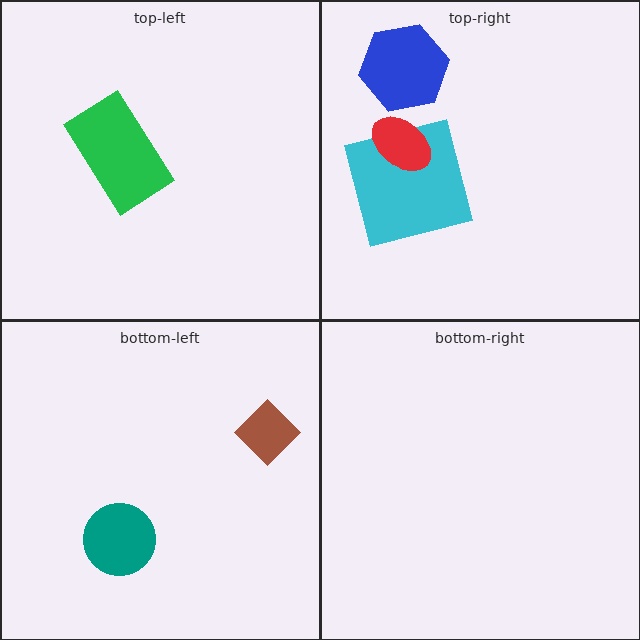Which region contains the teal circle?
The bottom-left region.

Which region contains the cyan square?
The top-right region.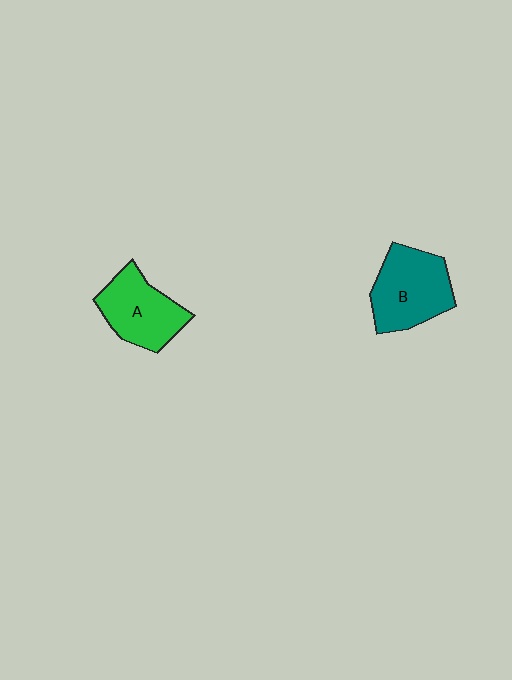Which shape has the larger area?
Shape B (teal).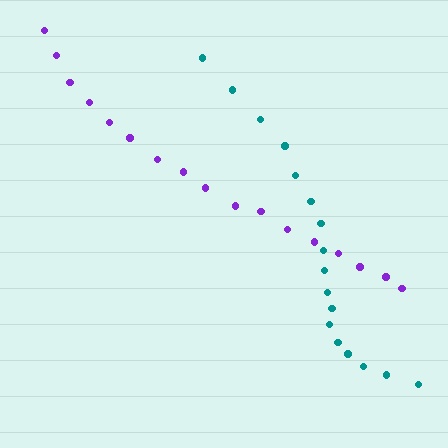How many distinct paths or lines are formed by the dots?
There are 2 distinct paths.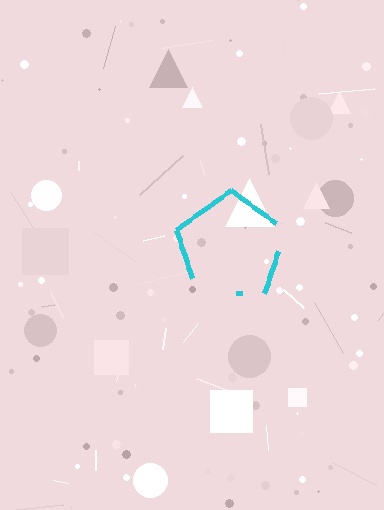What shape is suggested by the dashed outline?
The dashed outline suggests a pentagon.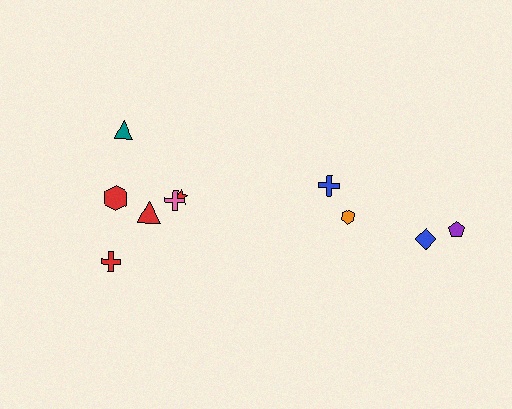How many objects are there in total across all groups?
There are 10 objects.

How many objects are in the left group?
There are 6 objects.